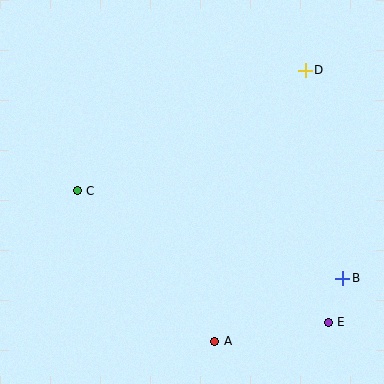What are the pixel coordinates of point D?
Point D is at (305, 70).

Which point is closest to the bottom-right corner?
Point E is closest to the bottom-right corner.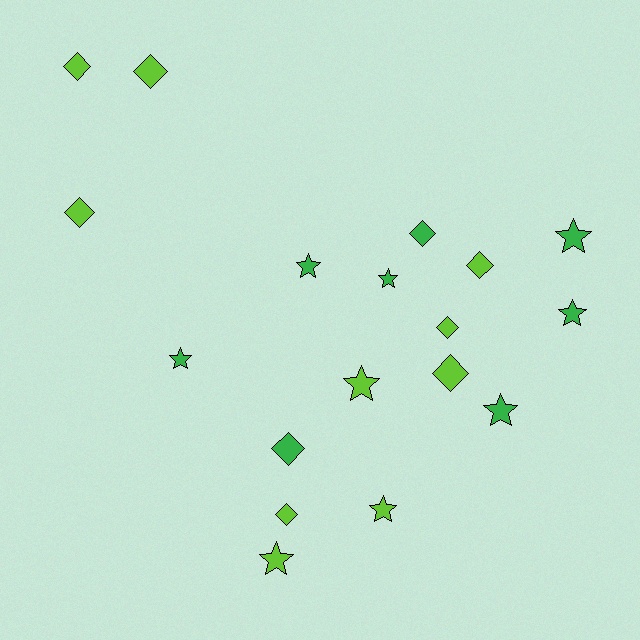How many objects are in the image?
There are 18 objects.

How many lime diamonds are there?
There are 7 lime diamonds.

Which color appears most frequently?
Lime, with 10 objects.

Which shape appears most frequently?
Star, with 9 objects.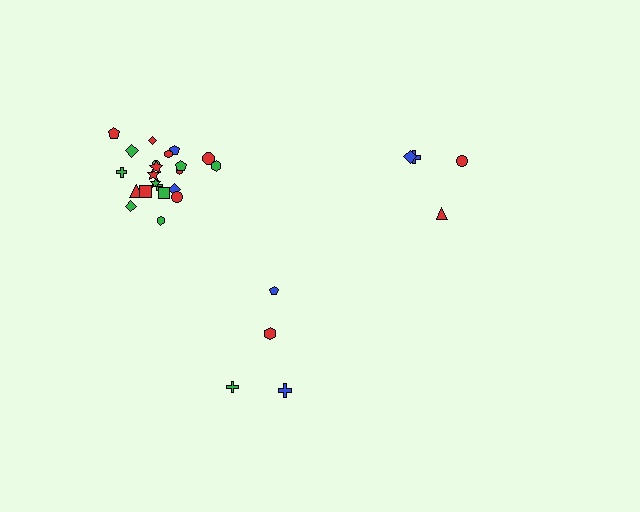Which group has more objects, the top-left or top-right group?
The top-left group.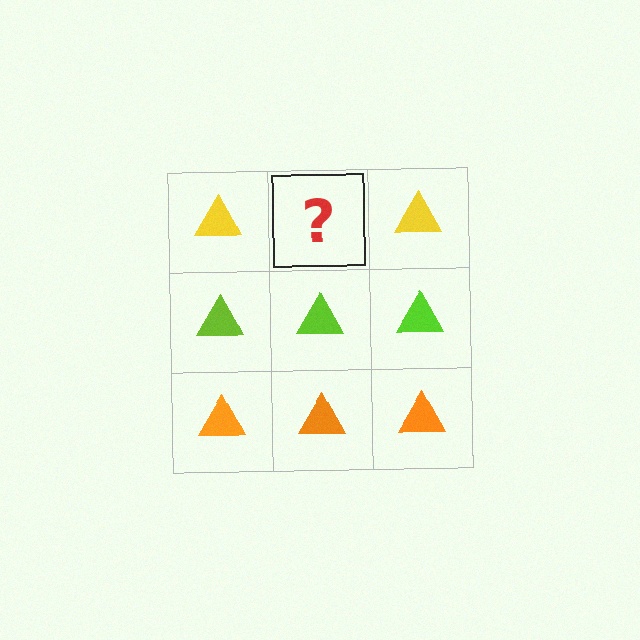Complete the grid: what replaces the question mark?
The question mark should be replaced with a yellow triangle.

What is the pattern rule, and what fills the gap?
The rule is that each row has a consistent color. The gap should be filled with a yellow triangle.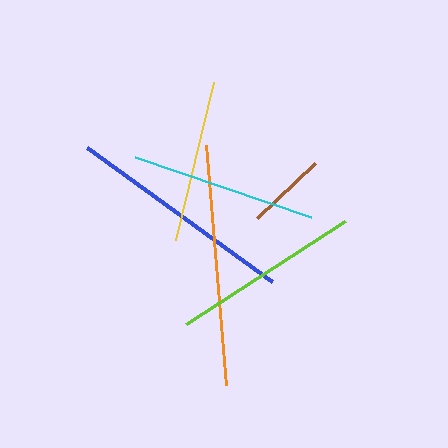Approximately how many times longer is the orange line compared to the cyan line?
The orange line is approximately 1.3 times the length of the cyan line.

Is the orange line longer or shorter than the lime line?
The orange line is longer than the lime line.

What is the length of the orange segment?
The orange segment is approximately 241 pixels long.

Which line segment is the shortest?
The brown line is the shortest at approximately 80 pixels.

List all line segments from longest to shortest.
From longest to shortest: orange, blue, lime, cyan, yellow, brown.